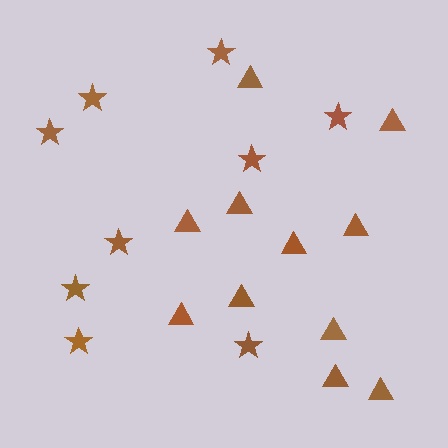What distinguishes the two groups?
There are 2 groups: one group of triangles (11) and one group of stars (9).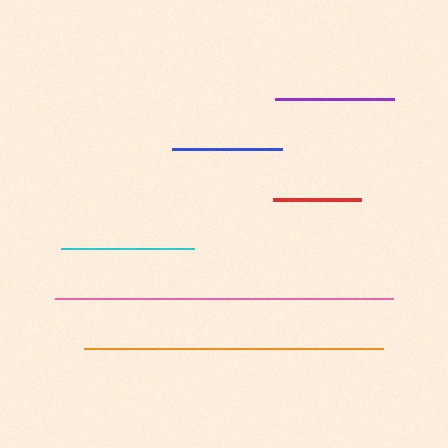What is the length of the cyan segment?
The cyan segment is approximately 133 pixels long.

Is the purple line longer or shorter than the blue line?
The purple line is longer than the blue line.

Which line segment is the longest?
The pink line is the longest at approximately 338 pixels.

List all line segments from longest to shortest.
From longest to shortest: pink, orange, cyan, purple, blue, red.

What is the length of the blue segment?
The blue segment is approximately 110 pixels long.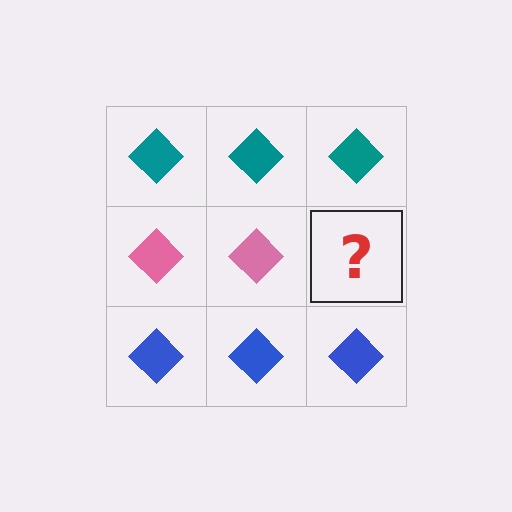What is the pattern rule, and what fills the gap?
The rule is that each row has a consistent color. The gap should be filled with a pink diamond.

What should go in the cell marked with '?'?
The missing cell should contain a pink diamond.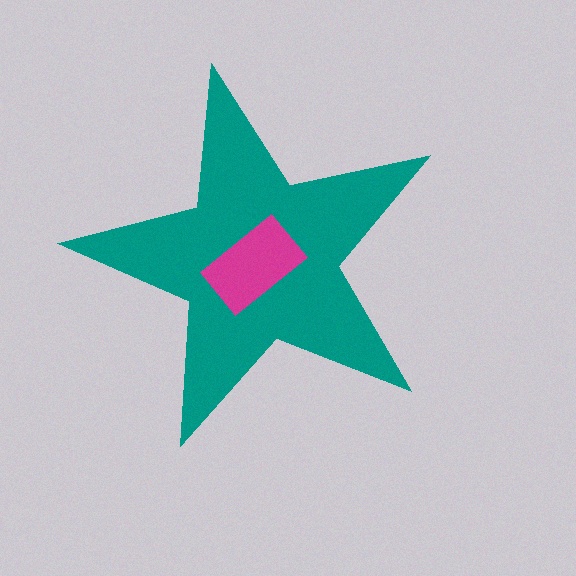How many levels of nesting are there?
2.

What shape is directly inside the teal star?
The magenta rectangle.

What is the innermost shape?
The magenta rectangle.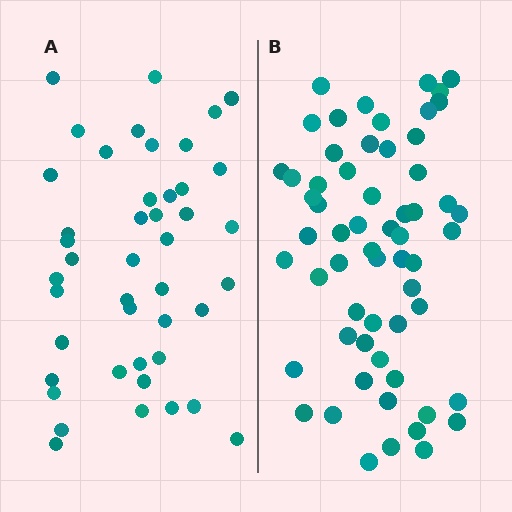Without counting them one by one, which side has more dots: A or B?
Region B (the right region) has more dots.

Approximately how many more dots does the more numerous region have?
Region B has approximately 15 more dots than region A.